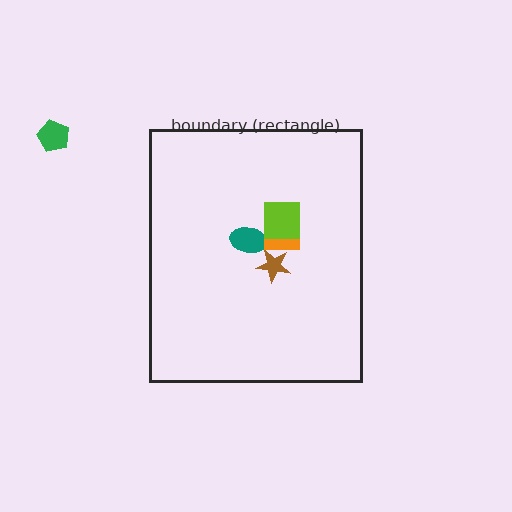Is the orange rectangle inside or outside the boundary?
Inside.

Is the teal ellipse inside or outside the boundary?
Inside.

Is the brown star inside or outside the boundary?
Inside.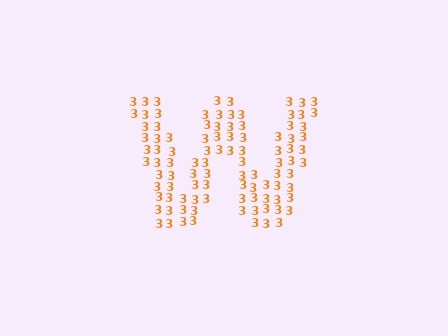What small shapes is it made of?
It is made of small digit 3's.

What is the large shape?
The large shape is the letter W.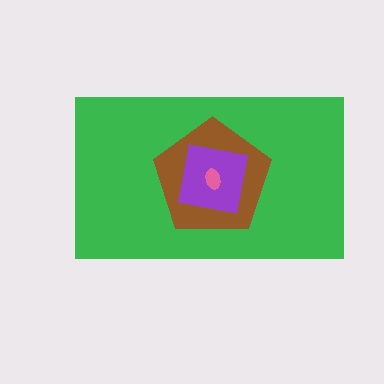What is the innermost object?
The pink ellipse.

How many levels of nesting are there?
4.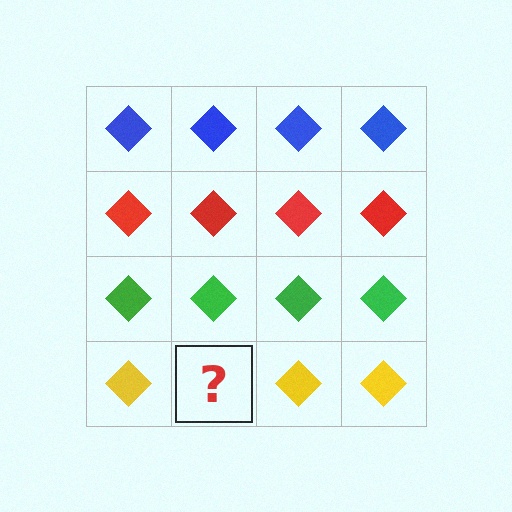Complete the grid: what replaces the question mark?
The question mark should be replaced with a yellow diamond.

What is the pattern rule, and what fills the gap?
The rule is that each row has a consistent color. The gap should be filled with a yellow diamond.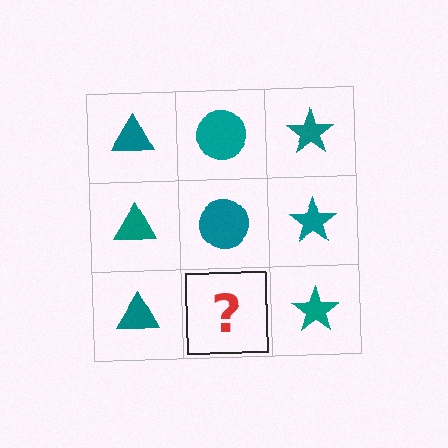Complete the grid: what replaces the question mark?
The question mark should be replaced with a teal circle.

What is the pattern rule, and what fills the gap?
The rule is that each column has a consistent shape. The gap should be filled with a teal circle.